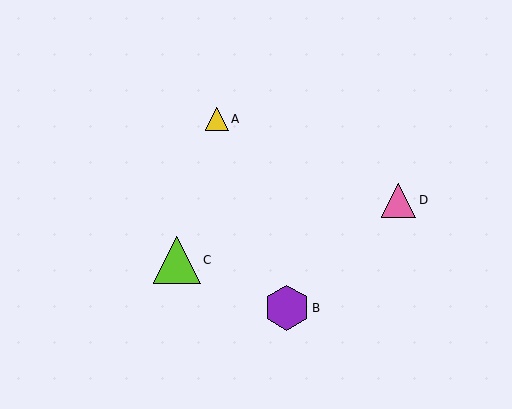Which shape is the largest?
The lime triangle (labeled C) is the largest.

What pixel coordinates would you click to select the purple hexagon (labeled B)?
Click at (287, 308) to select the purple hexagon B.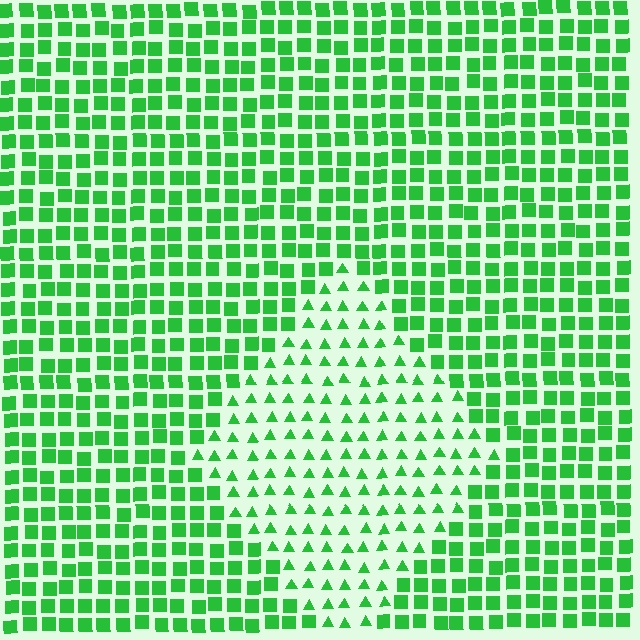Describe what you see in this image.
The image is filled with small green elements arranged in a uniform grid. A diamond-shaped region contains triangles, while the surrounding area contains squares. The boundary is defined purely by the change in element shape.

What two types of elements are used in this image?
The image uses triangles inside the diamond region and squares outside it.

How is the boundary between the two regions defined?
The boundary is defined by a change in element shape: triangles inside vs. squares outside. All elements share the same color and spacing.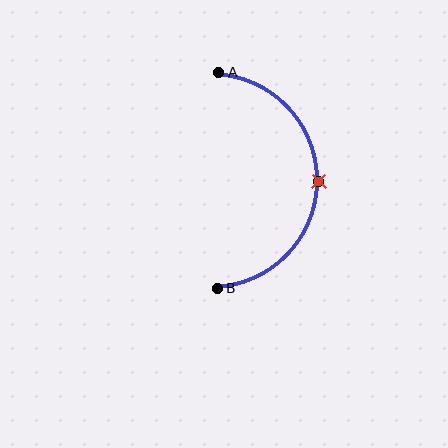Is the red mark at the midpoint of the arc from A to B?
Yes. The red mark lies on the arc at equal arc-length from both A and B — it is the arc midpoint.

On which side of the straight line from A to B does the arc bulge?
The arc bulges to the right of the straight line connecting A and B.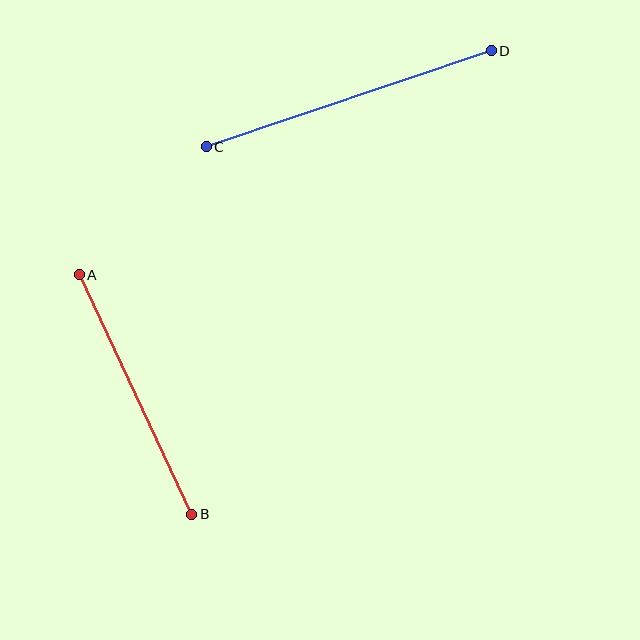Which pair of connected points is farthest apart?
Points C and D are farthest apart.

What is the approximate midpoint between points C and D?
The midpoint is at approximately (349, 99) pixels.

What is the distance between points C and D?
The distance is approximately 301 pixels.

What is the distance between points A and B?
The distance is approximately 265 pixels.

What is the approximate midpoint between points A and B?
The midpoint is at approximately (136, 394) pixels.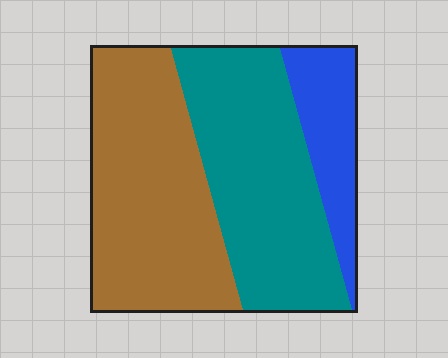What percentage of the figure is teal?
Teal takes up about two fifths (2/5) of the figure.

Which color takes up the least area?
Blue, at roughly 15%.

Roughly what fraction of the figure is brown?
Brown takes up about two fifths (2/5) of the figure.